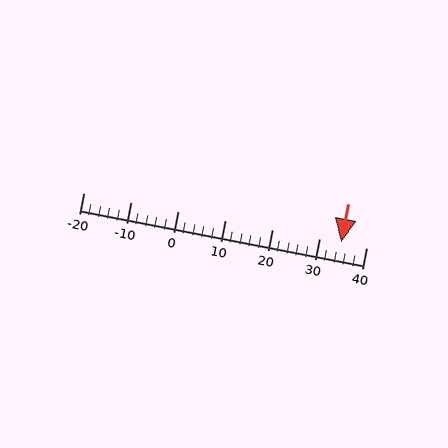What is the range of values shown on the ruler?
The ruler shows values from -20 to 40.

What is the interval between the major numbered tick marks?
The major tick marks are spaced 10 units apart.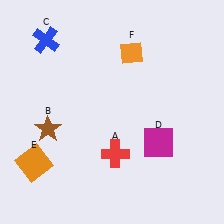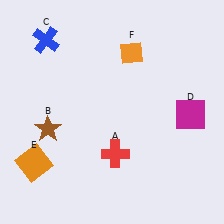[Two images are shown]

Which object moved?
The magenta square (D) moved right.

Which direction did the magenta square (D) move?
The magenta square (D) moved right.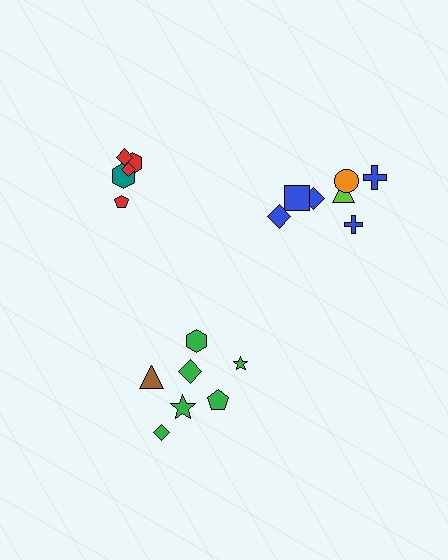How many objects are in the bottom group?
There are 7 objects.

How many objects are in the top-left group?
There are 5 objects.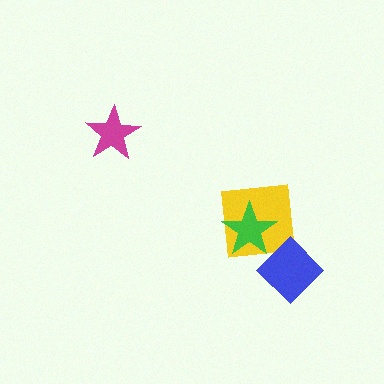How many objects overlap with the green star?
1 object overlaps with the green star.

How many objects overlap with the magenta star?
0 objects overlap with the magenta star.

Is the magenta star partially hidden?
No, no other shape covers it.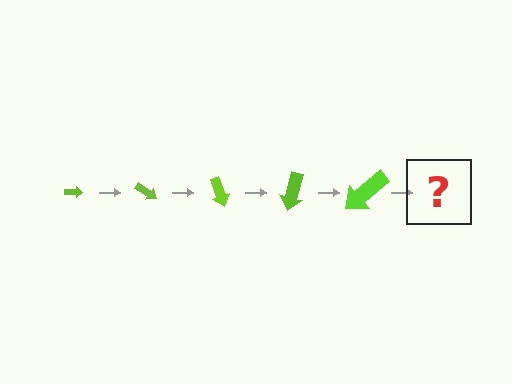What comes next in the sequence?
The next element should be an arrow, larger than the previous one and rotated 175 degrees from the start.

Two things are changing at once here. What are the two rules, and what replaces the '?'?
The two rules are that the arrow grows larger each step and it rotates 35 degrees each step. The '?' should be an arrow, larger than the previous one and rotated 175 degrees from the start.